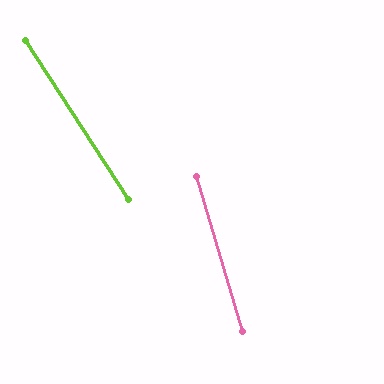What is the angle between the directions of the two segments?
Approximately 16 degrees.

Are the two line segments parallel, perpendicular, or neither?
Neither parallel nor perpendicular — they differ by about 16°.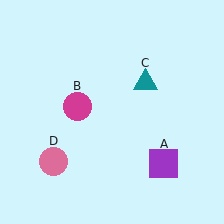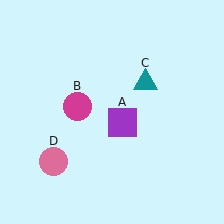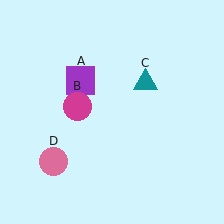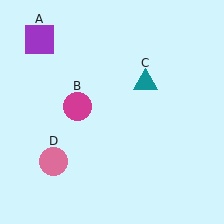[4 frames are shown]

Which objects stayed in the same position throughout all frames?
Magenta circle (object B) and teal triangle (object C) and pink circle (object D) remained stationary.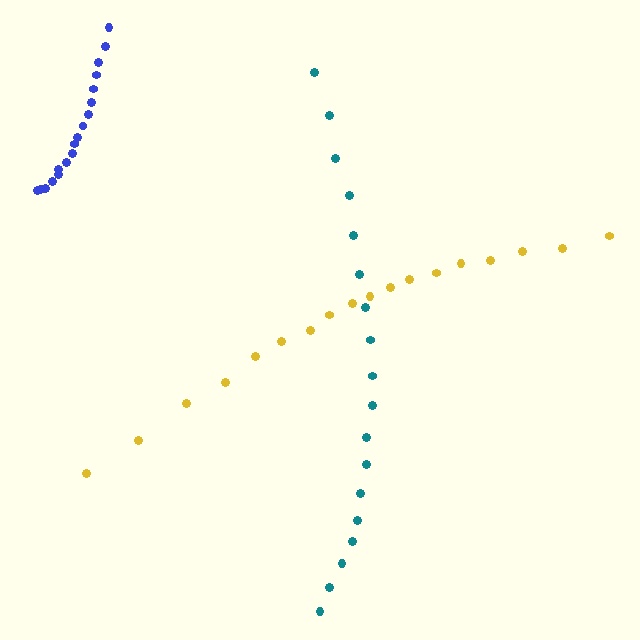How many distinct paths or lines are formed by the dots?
There are 3 distinct paths.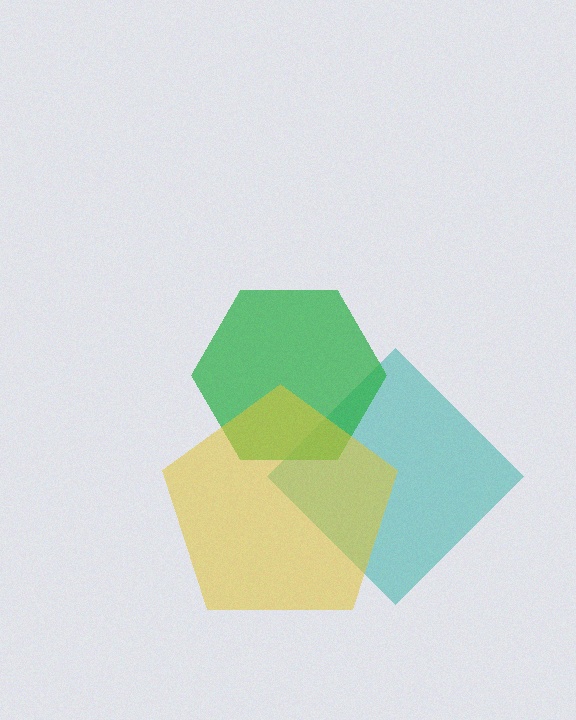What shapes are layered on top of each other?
The layered shapes are: a teal diamond, a green hexagon, a yellow pentagon.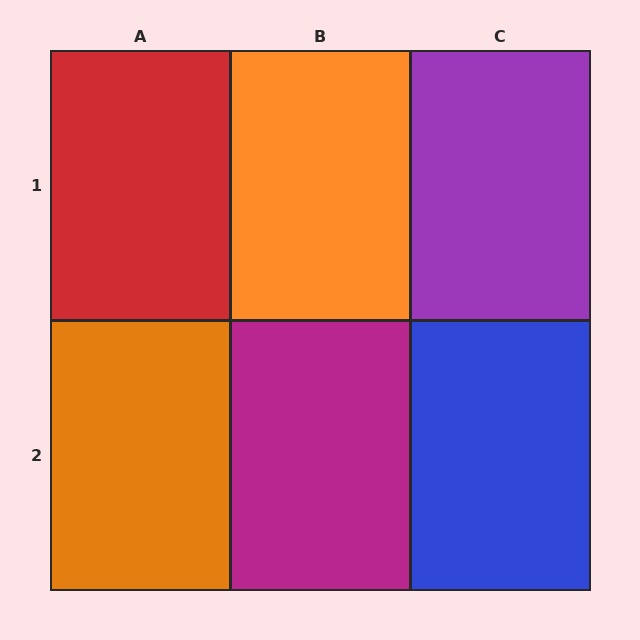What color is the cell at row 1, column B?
Orange.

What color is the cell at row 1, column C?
Purple.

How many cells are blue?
1 cell is blue.